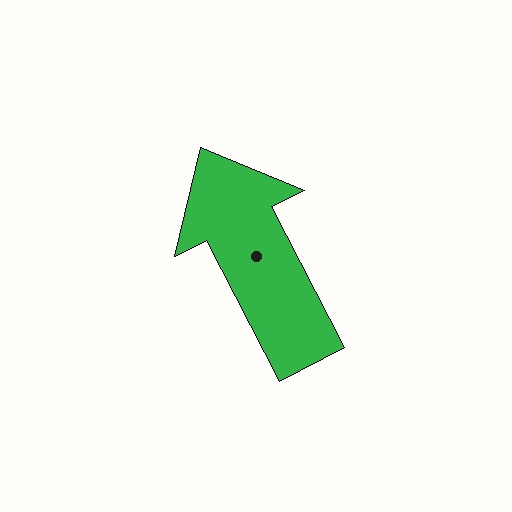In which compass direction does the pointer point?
Northwest.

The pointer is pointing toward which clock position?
Roughly 11 o'clock.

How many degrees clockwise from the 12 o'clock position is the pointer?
Approximately 333 degrees.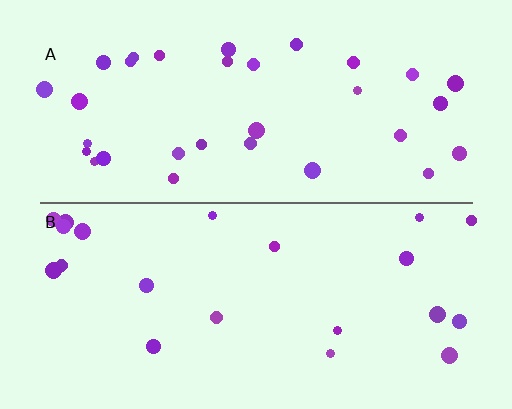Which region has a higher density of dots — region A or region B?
A (the top).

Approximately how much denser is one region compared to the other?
Approximately 1.5× — region A over region B.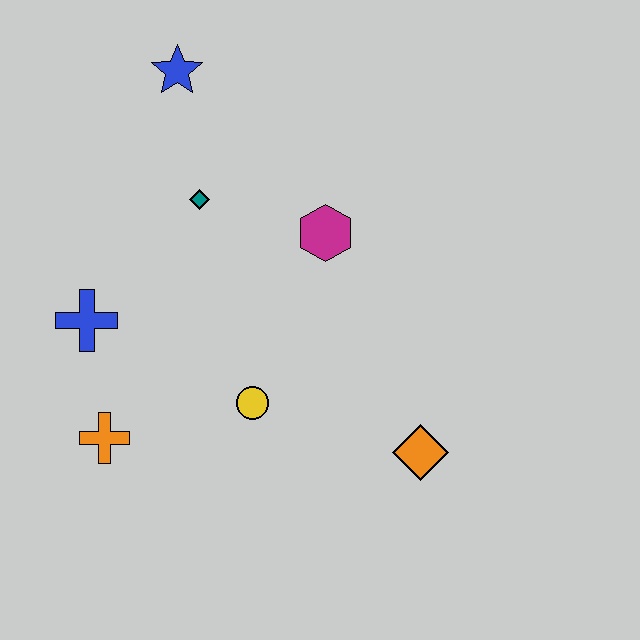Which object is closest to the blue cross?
The orange cross is closest to the blue cross.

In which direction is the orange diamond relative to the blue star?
The orange diamond is below the blue star.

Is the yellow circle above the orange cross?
Yes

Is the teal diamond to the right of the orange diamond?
No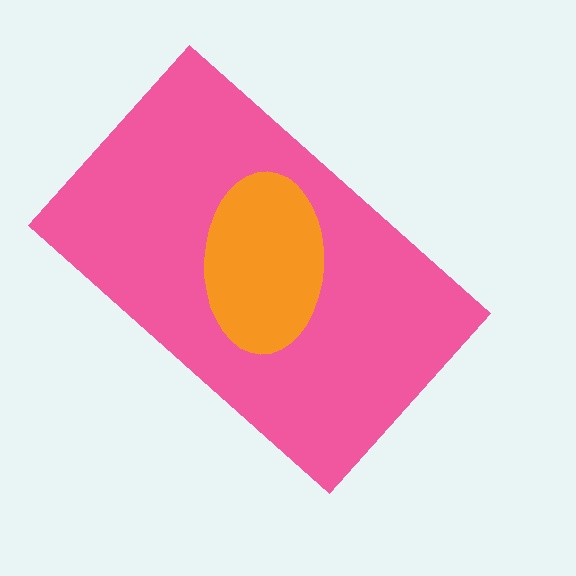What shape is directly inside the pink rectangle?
The orange ellipse.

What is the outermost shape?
The pink rectangle.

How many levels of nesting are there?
2.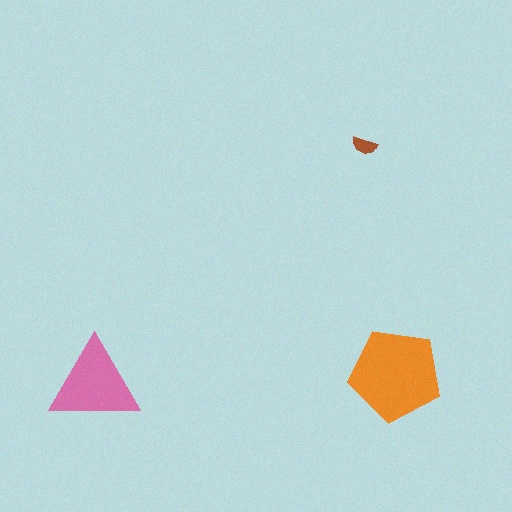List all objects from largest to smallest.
The orange pentagon, the pink triangle, the brown semicircle.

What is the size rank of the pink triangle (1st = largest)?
2nd.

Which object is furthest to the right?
The orange pentagon is rightmost.